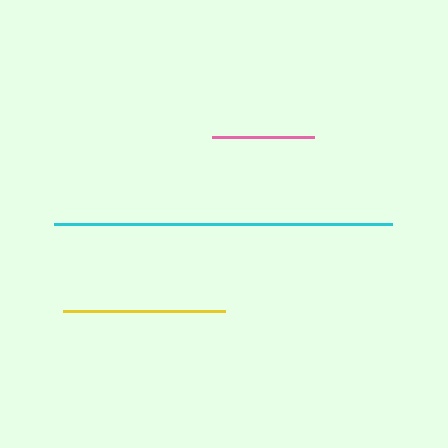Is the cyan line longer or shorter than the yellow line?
The cyan line is longer than the yellow line.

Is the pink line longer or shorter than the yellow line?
The yellow line is longer than the pink line.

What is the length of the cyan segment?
The cyan segment is approximately 338 pixels long.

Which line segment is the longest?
The cyan line is the longest at approximately 338 pixels.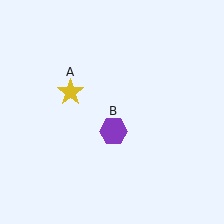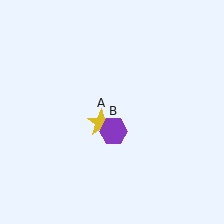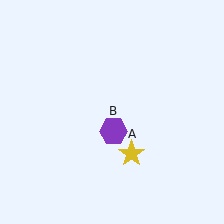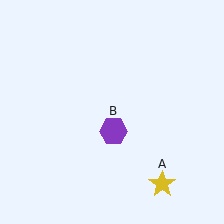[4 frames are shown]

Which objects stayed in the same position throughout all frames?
Purple hexagon (object B) remained stationary.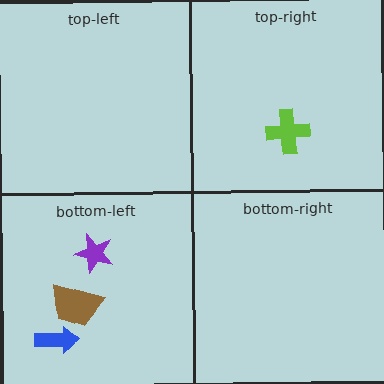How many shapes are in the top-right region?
1.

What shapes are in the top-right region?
The lime cross.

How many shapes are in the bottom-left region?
3.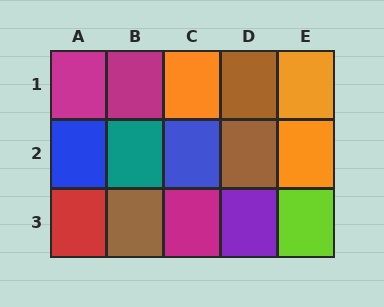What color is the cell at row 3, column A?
Red.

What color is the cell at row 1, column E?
Orange.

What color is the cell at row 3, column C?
Magenta.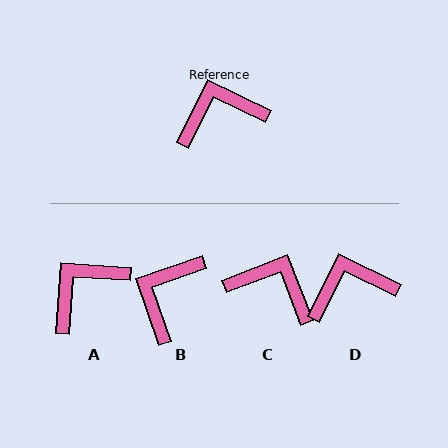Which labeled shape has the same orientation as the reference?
D.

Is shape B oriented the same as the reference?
No, it is off by about 46 degrees.